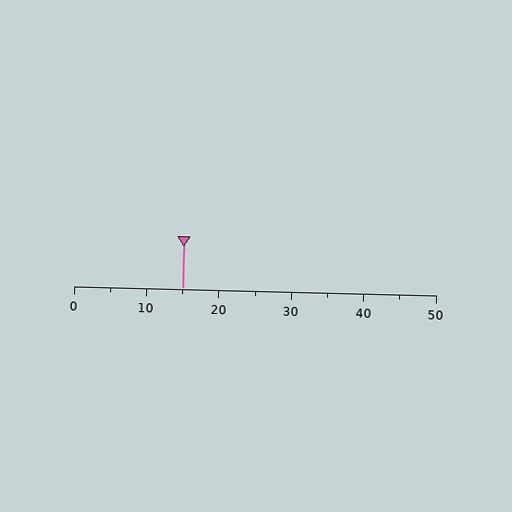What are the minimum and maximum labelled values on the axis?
The axis runs from 0 to 50.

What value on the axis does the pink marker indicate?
The marker indicates approximately 15.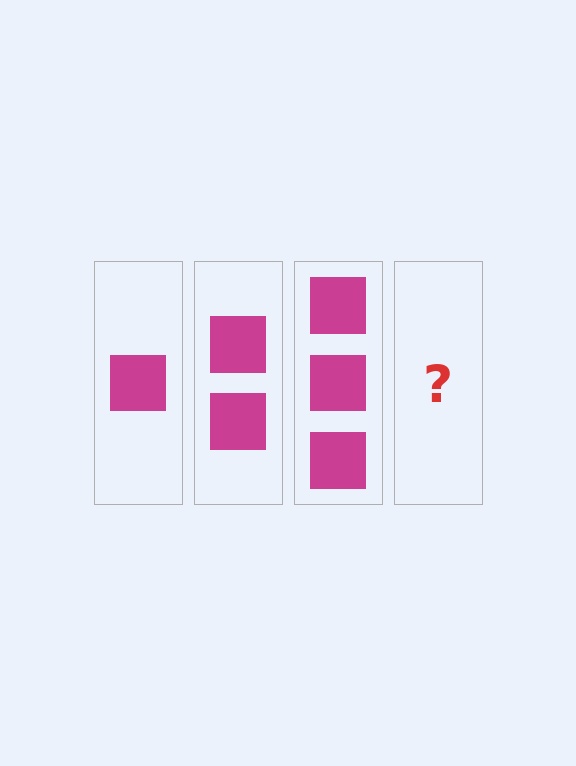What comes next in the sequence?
The next element should be 4 squares.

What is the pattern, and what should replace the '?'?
The pattern is that each step adds one more square. The '?' should be 4 squares.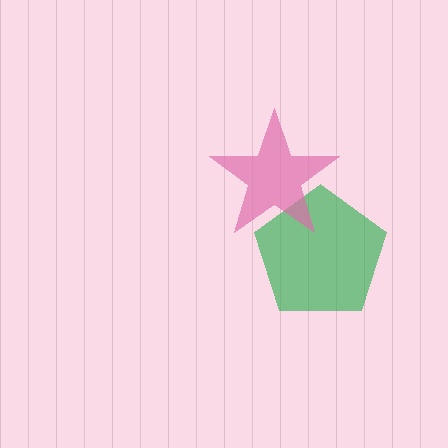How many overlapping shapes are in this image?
There are 2 overlapping shapes in the image.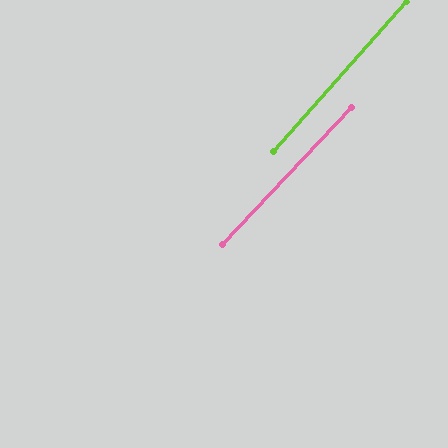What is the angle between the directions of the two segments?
Approximately 2 degrees.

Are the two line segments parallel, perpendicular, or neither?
Parallel — their directions differ by only 1.9°.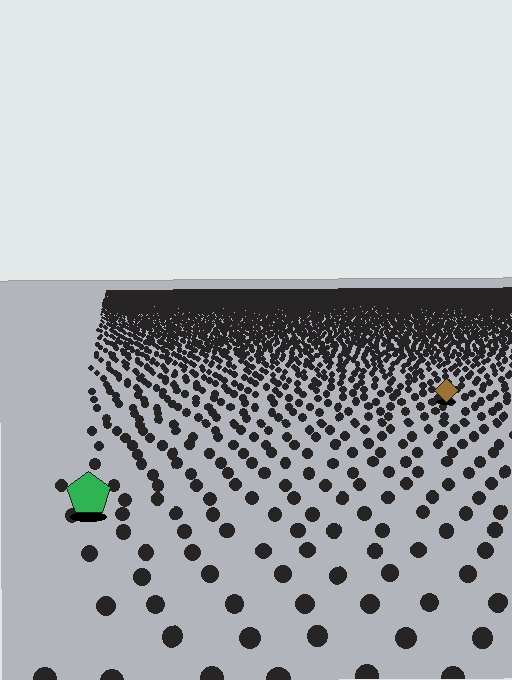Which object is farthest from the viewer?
The brown diamond is farthest from the viewer. It appears smaller and the ground texture around it is denser.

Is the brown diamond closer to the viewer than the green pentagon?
No. The green pentagon is closer — you can tell from the texture gradient: the ground texture is coarser near it.